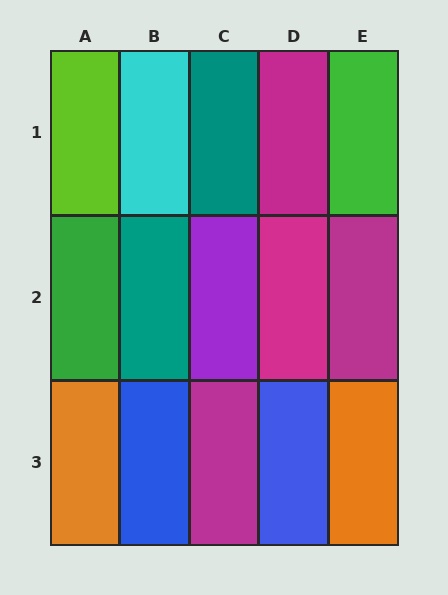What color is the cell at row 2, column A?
Green.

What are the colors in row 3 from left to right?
Orange, blue, magenta, blue, orange.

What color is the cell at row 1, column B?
Cyan.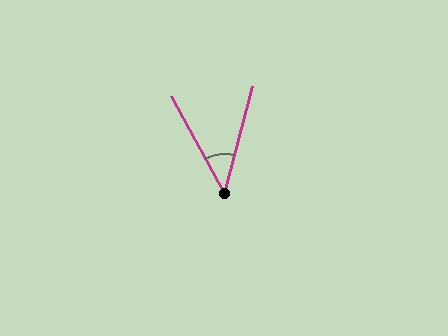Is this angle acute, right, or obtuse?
It is acute.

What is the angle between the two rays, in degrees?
Approximately 43 degrees.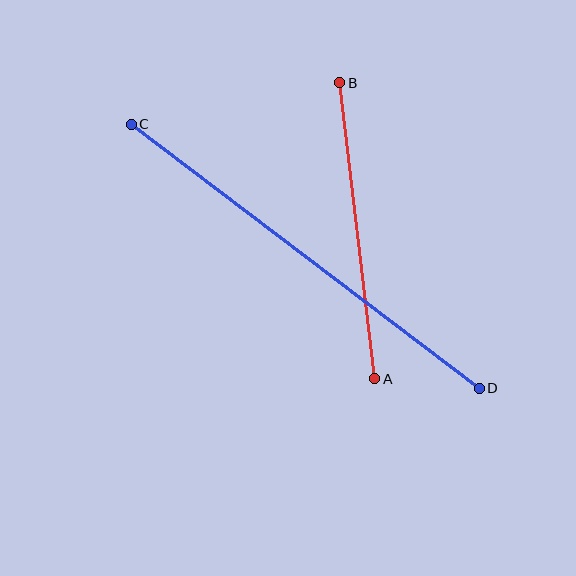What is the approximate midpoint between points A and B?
The midpoint is at approximately (357, 231) pixels.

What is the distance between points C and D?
The distance is approximately 437 pixels.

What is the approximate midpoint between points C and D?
The midpoint is at approximately (305, 256) pixels.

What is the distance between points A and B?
The distance is approximately 298 pixels.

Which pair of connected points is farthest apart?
Points C and D are farthest apart.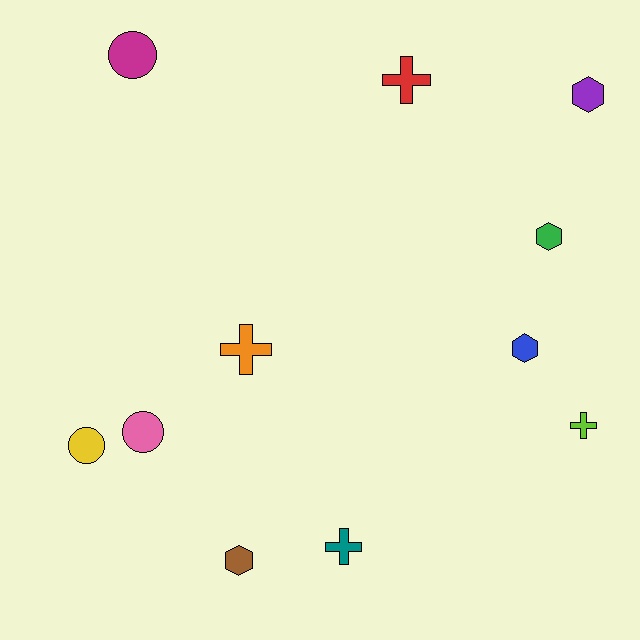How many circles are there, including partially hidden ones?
There are 3 circles.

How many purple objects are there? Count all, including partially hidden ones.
There is 1 purple object.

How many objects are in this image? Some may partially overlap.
There are 11 objects.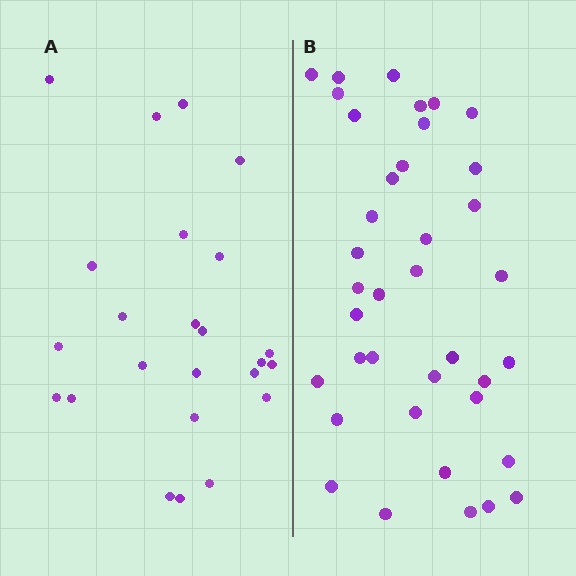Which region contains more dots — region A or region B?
Region B (the right region) has more dots.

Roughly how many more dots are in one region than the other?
Region B has approximately 15 more dots than region A.